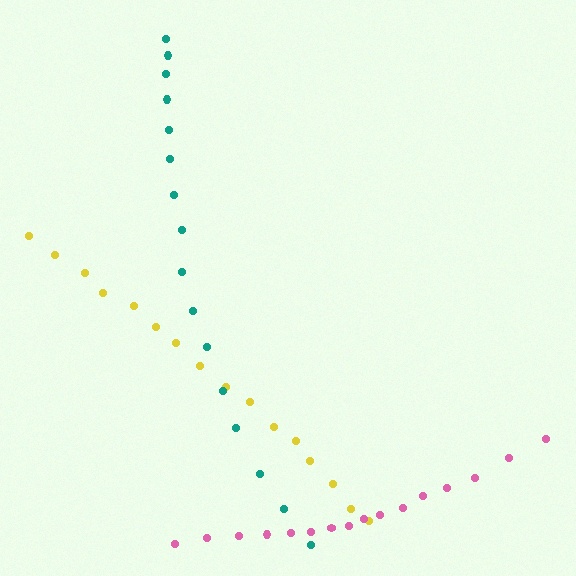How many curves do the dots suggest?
There are 3 distinct paths.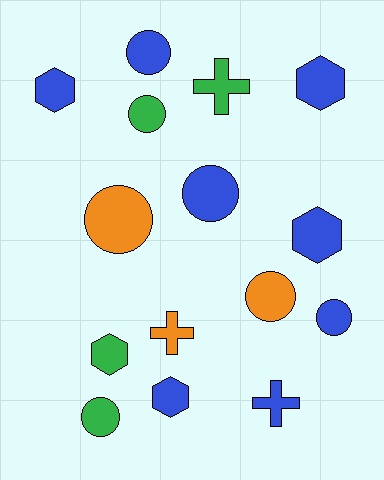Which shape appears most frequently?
Circle, with 7 objects.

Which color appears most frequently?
Blue, with 8 objects.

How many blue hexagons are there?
There are 4 blue hexagons.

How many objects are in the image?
There are 15 objects.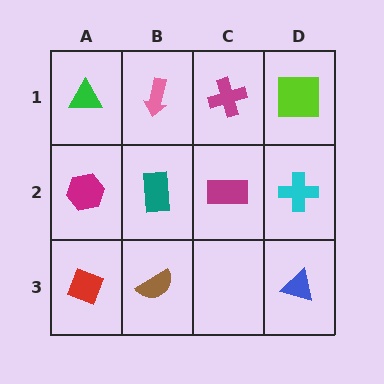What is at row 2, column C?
A magenta rectangle.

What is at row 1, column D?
A lime square.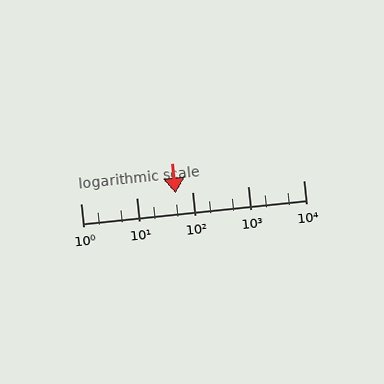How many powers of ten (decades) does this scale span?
The scale spans 4 decades, from 1 to 10000.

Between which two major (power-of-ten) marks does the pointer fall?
The pointer is between 10 and 100.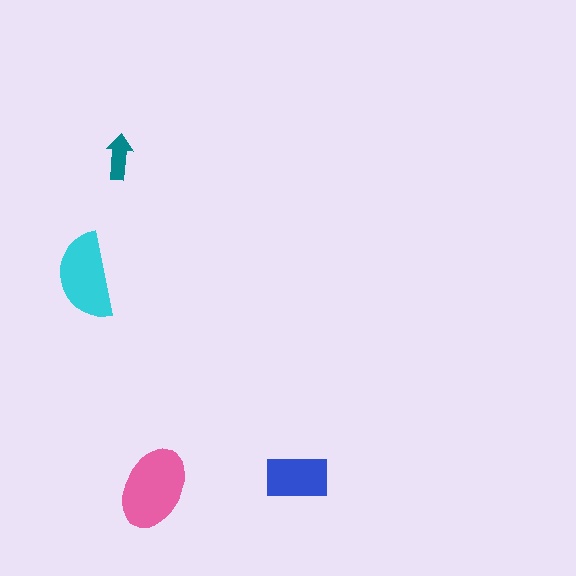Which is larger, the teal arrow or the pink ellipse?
The pink ellipse.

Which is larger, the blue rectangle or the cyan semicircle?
The cyan semicircle.